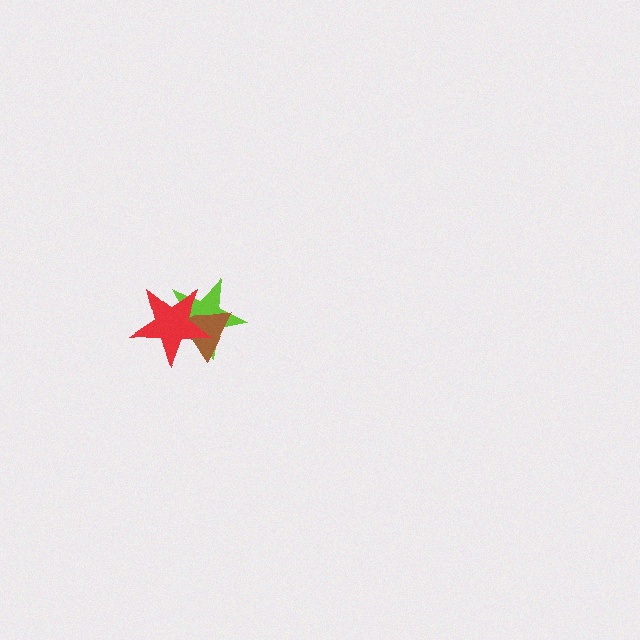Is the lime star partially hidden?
Yes, it is partially covered by another shape.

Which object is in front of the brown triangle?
The red star is in front of the brown triangle.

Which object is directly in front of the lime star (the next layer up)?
The brown triangle is directly in front of the lime star.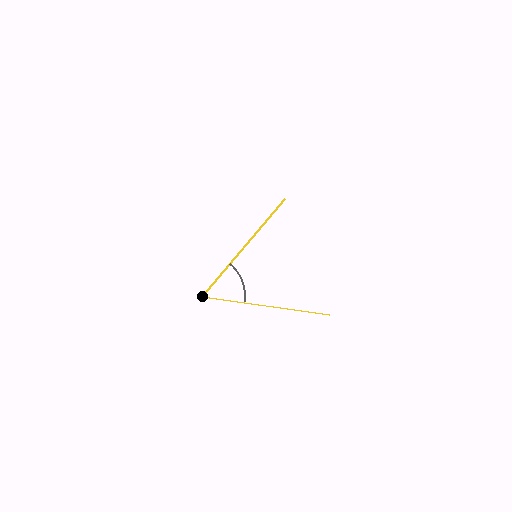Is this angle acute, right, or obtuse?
It is acute.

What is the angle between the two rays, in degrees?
Approximately 58 degrees.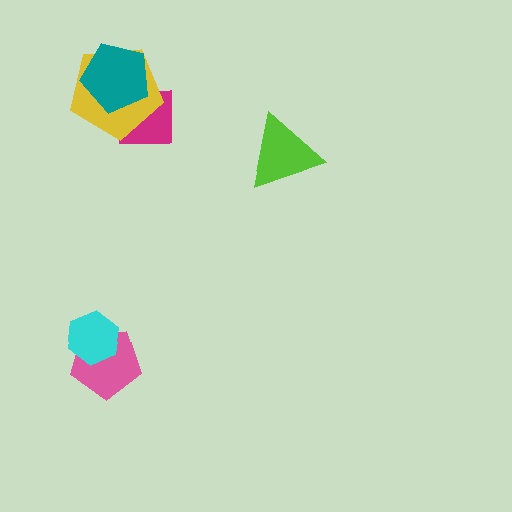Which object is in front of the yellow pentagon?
The teal pentagon is in front of the yellow pentagon.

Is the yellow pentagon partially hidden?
Yes, it is partially covered by another shape.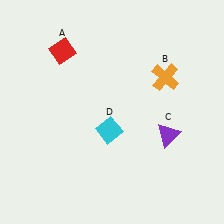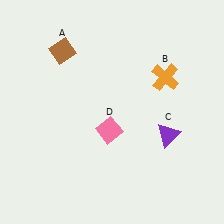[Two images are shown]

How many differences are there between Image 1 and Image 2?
There are 2 differences between the two images.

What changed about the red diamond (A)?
In Image 1, A is red. In Image 2, it changed to brown.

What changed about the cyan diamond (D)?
In Image 1, D is cyan. In Image 2, it changed to pink.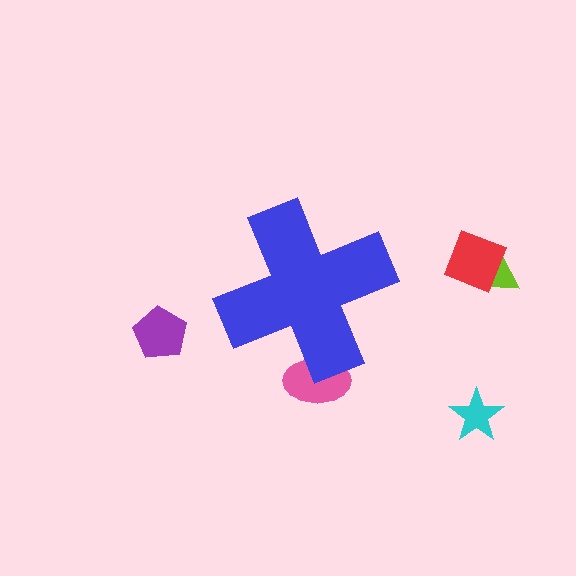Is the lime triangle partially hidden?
No, the lime triangle is fully visible.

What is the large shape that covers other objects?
A blue cross.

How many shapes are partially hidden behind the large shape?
1 shape is partially hidden.